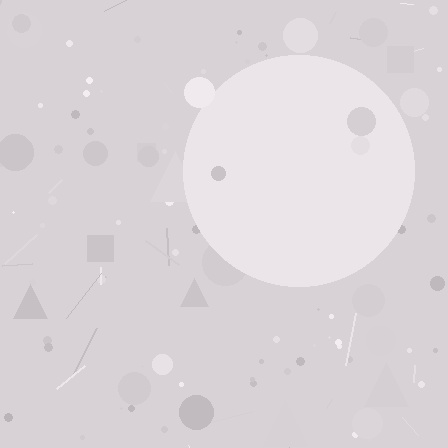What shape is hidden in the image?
A circle is hidden in the image.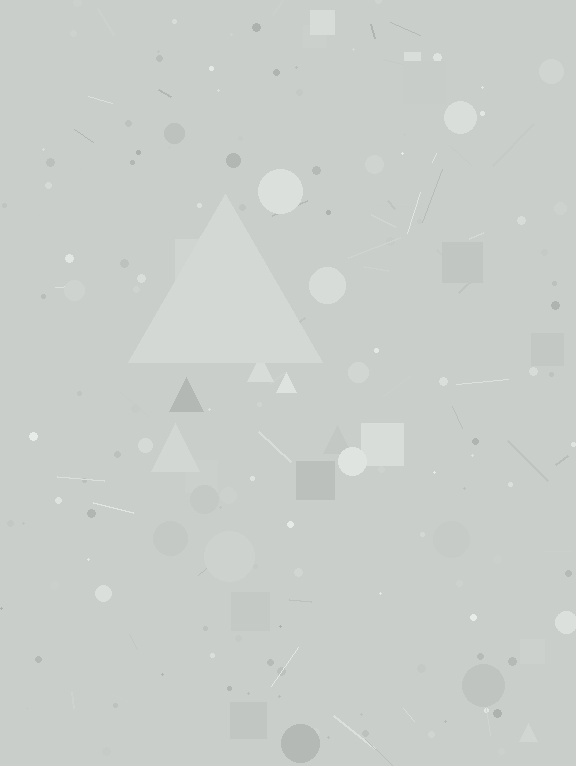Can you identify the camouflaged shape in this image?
The camouflaged shape is a triangle.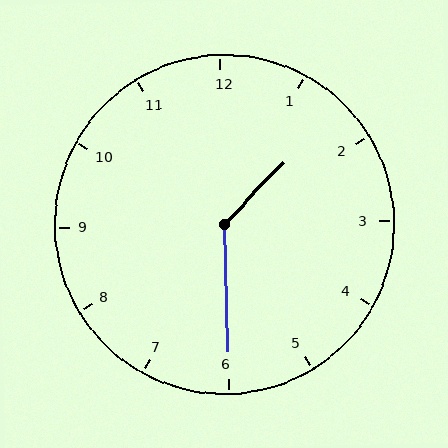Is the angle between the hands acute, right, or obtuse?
It is obtuse.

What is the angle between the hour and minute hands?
Approximately 135 degrees.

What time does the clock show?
1:30.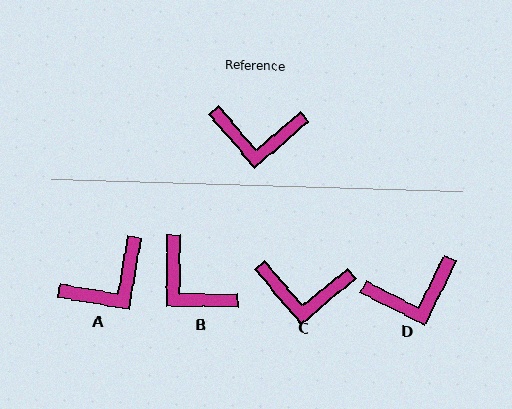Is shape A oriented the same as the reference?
No, it is off by about 40 degrees.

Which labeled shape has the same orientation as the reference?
C.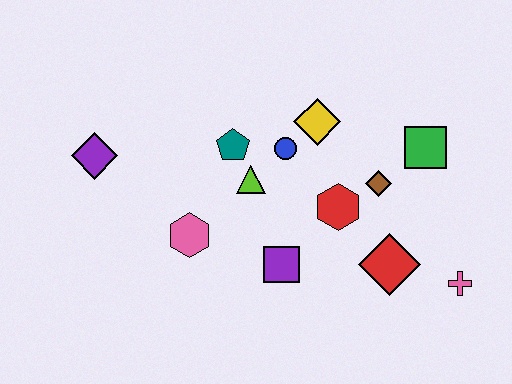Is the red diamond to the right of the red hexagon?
Yes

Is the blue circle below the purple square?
No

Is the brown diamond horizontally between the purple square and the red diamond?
Yes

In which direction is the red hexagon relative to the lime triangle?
The red hexagon is to the right of the lime triangle.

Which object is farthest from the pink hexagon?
The pink cross is farthest from the pink hexagon.